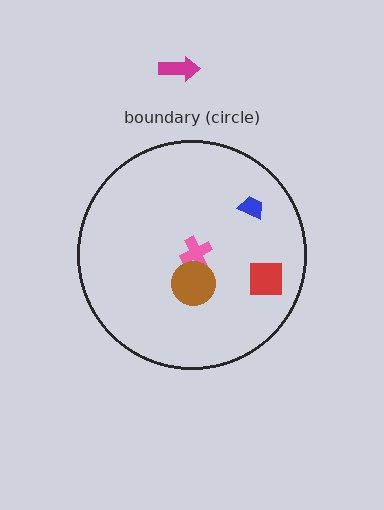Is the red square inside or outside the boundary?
Inside.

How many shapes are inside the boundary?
4 inside, 1 outside.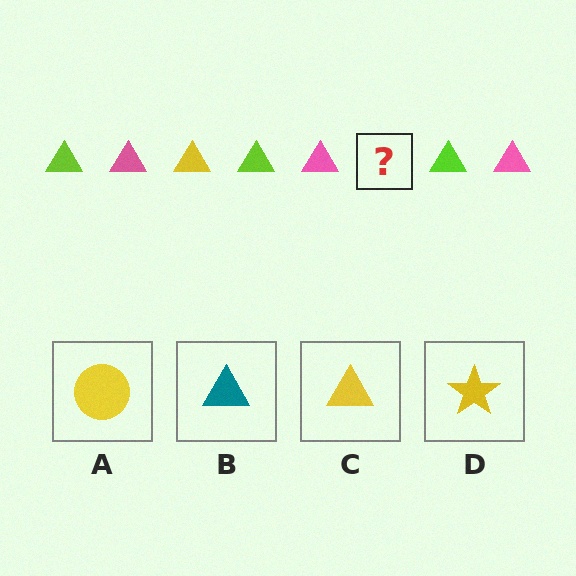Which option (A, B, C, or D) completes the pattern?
C.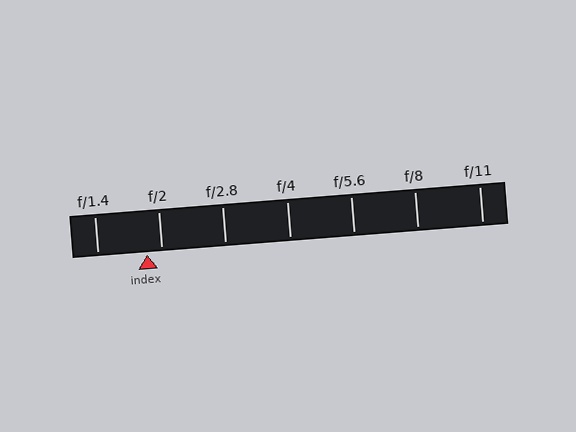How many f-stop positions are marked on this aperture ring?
There are 7 f-stop positions marked.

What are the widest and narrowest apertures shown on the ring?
The widest aperture shown is f/1.4 and the narrowest is f/11.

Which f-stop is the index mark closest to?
The index mark is closest to f/2.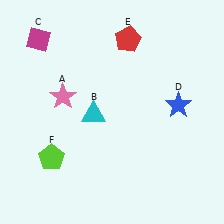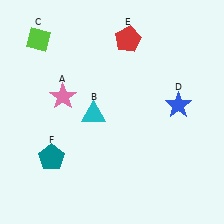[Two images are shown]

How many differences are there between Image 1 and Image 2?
There are 2 differences between the two images.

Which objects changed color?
C changed from magenta to lime. F changed from lime to teal.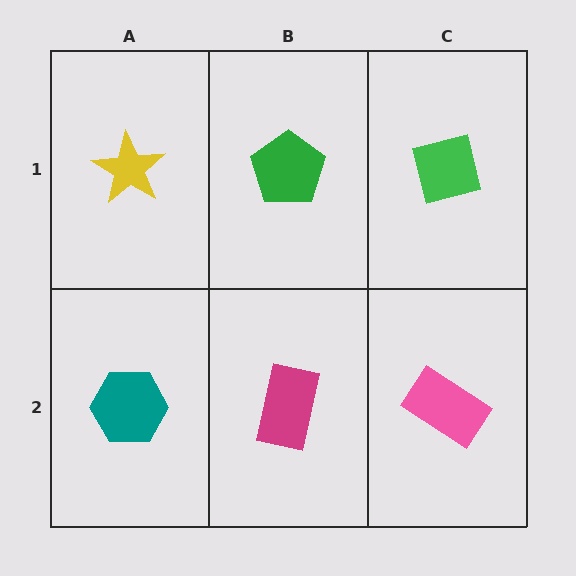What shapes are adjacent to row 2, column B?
A green pentagon (row 1, column B), a teal hexagon (row 2, column A), a pink rectangle (row 2, column C).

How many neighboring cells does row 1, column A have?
2.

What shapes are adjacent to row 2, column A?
A yellow star (row 1, column A), a magenta rectangle (row 2, column B).